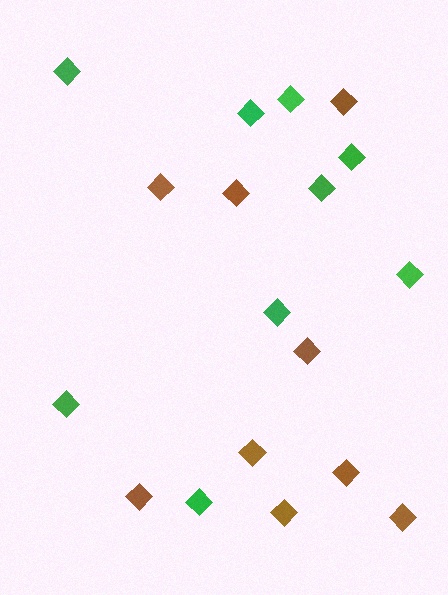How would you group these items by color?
There are 2 groups: one group of green diamonds (9) and one group of brown diamonds (9).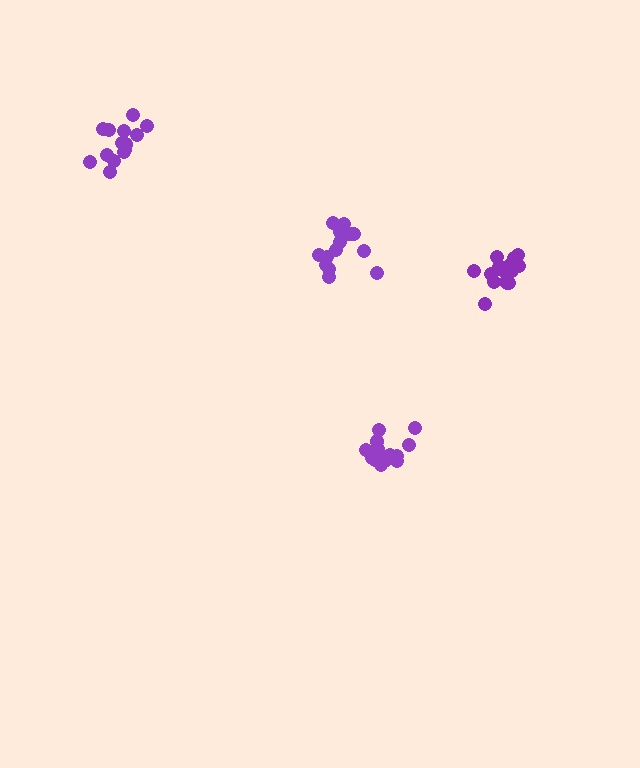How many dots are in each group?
Group 1: 14 dots, Group 2: 14 dots, Group 3: 14 dots, Group 4: 16 dots (58 total).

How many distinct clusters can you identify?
There are 4 distinct clusters.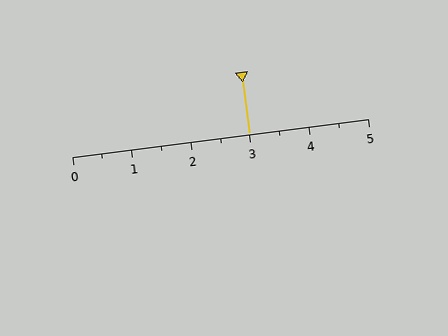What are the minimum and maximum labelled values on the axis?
The axis runs from 0 to 5.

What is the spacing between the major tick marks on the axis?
The major ticks are spaced 1 apart.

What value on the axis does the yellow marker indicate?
The marker indicates approximately 3.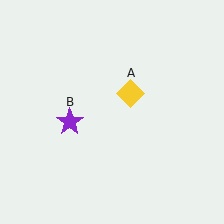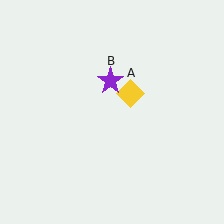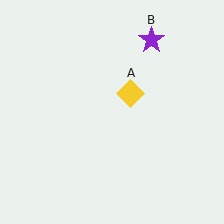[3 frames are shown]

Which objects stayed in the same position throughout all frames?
Yellow diamond (object A) remained stationary.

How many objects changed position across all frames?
1 object changed position: purple star (object B).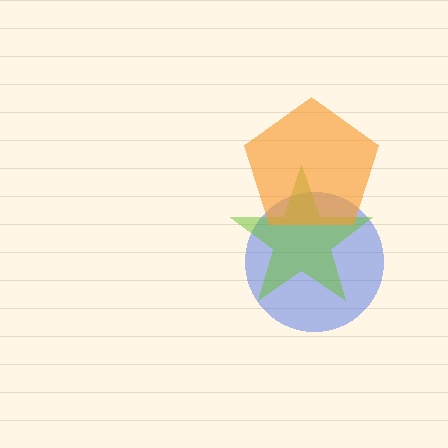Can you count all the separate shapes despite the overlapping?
Yes, there are 3 separate shapes.